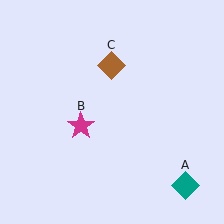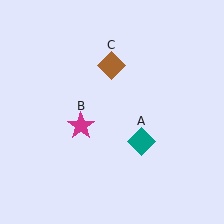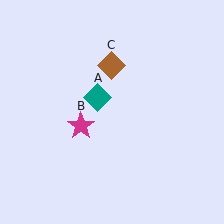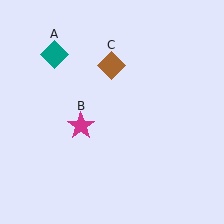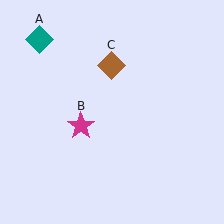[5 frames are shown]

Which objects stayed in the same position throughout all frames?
Magenta star (object B) and brown diamond (object C) remained stationary.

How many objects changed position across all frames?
1 object changed position: teal diamond (object A).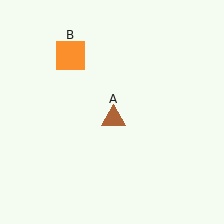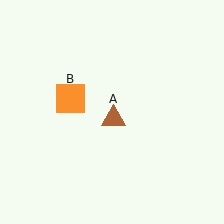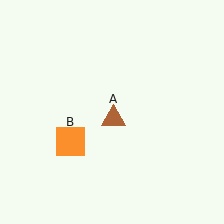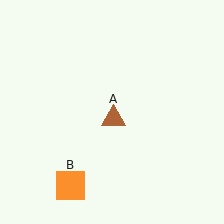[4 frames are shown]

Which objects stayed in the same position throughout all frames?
Brown triangle (object A) remained stationary.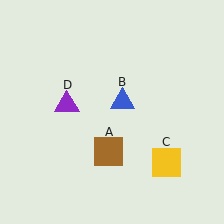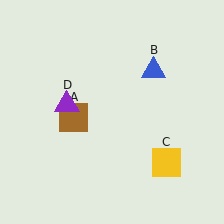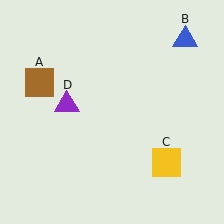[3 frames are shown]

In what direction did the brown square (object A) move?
The brown square (object A) moved up and to the left.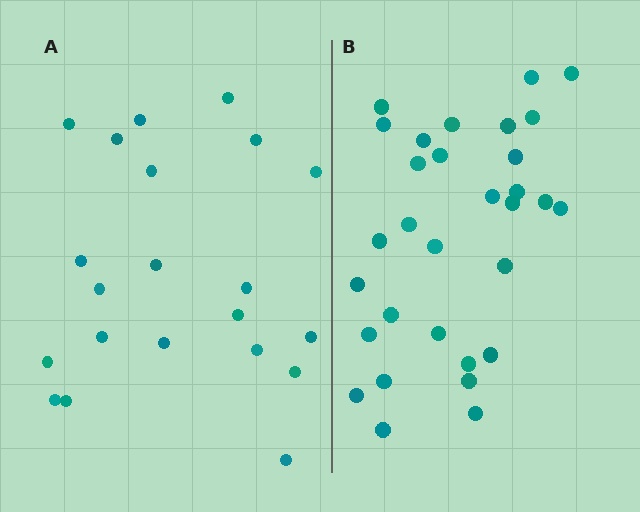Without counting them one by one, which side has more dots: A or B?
Region B (the right region) has more dots.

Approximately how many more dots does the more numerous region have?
Region B has roughly 10 or so more dots than region A.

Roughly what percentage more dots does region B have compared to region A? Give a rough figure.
About 50% more.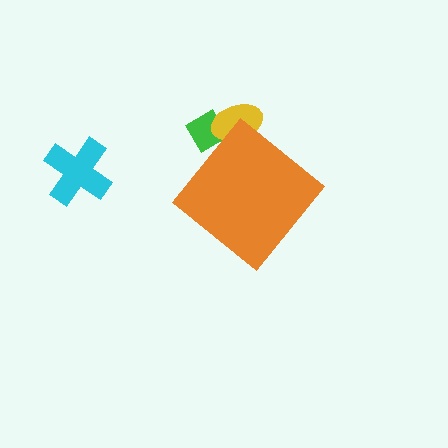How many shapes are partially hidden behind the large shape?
2 shapes are partially hidden.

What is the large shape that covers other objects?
An orange diamond.